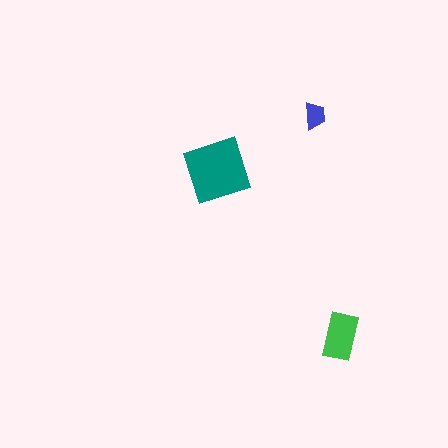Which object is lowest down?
The green rectangle is bottommost.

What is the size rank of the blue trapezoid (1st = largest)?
3rd.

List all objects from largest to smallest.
The teal square, the green rectangle, the blue trapezoid.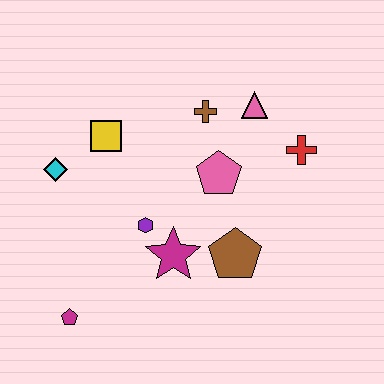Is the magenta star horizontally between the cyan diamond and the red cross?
Yes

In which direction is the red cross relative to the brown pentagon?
The red cross is above the brown pentagon.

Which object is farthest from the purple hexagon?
The red cross is farthest from the purple hexagon.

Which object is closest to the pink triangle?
The brown cross is closest to the pink triangle.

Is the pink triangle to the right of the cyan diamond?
Yes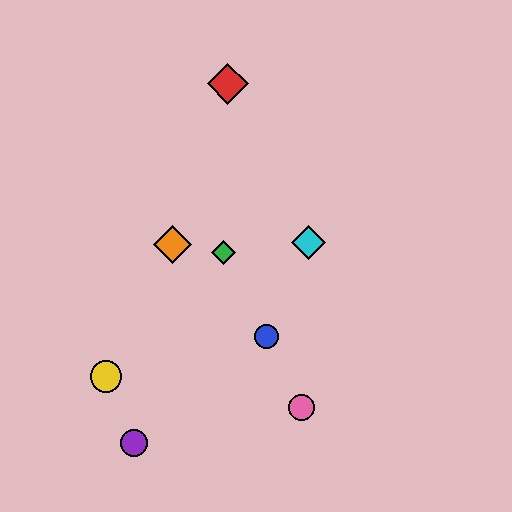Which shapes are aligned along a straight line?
The blue circle, the green diamond, the pink circle are aligned along a straight line.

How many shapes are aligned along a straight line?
3 shapes (the blue circle, the green diamond, the pink circle) are aligned along a straight line.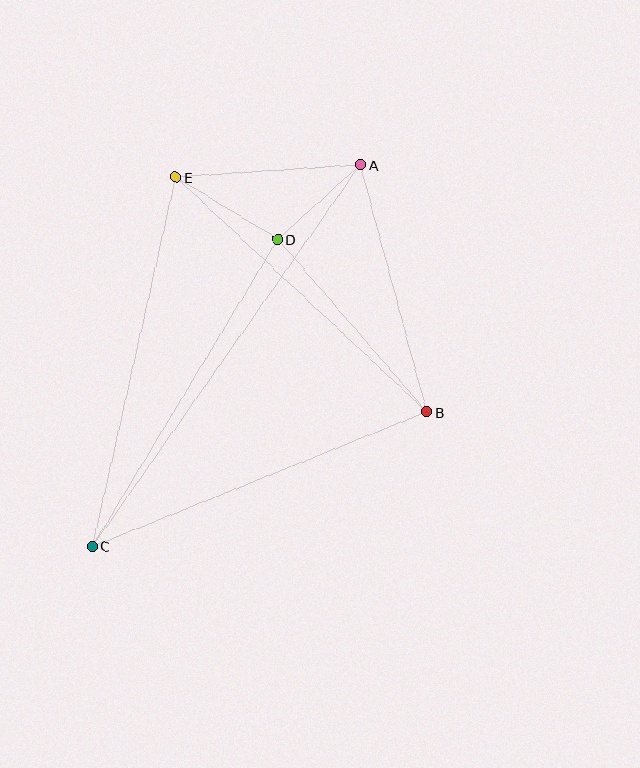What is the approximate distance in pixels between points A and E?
The distance between A and E is approximately 185 pixels.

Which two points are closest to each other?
Points A and D are closest to each other.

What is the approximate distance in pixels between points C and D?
The distance between C and D is approximately 359 pixels.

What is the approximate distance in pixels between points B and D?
The distance between B and D is approximately 228 pixels.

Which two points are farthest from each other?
Points A and C are farthest from each other.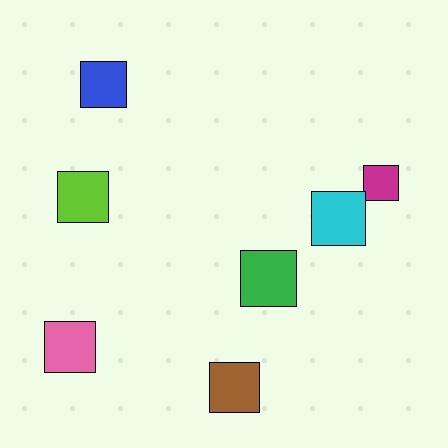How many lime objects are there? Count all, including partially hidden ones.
There is 1 lime object.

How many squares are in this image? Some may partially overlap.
There are 7 squares.